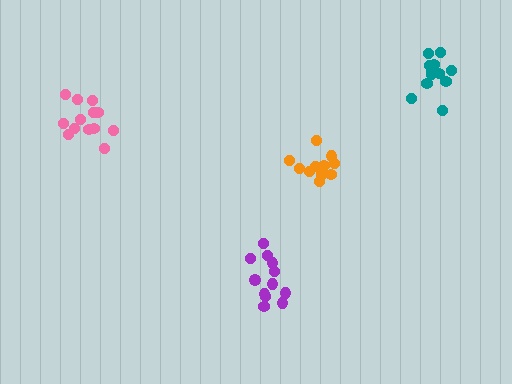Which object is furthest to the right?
The teal cluster is rightmost.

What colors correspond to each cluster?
The clusters are colored: pink, orange, teal, purple.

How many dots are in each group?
Group 1: 13 dots, Group 2: 13 dots, Group 3: 12 dots, Group 4: 12 dots (50 total).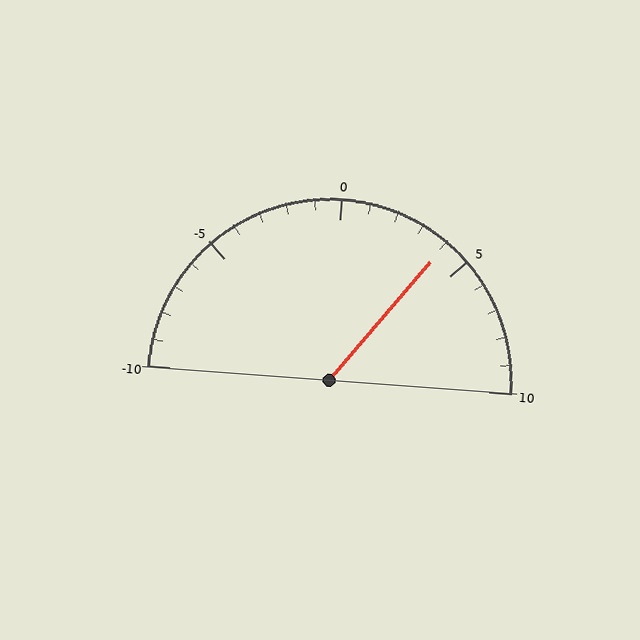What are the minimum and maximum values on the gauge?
The gauge ranges from -10 to 10.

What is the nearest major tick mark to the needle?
The nearest major tick mark is 5.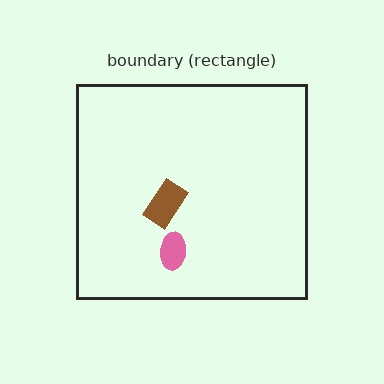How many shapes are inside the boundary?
2 inside, 0 outside.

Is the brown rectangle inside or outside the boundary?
Inside.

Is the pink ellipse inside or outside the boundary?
Inside.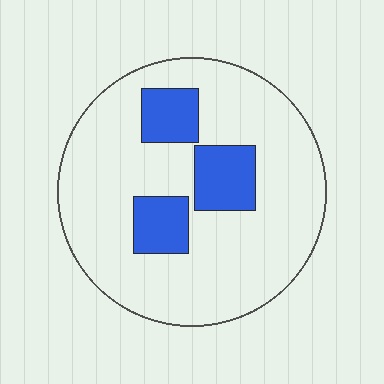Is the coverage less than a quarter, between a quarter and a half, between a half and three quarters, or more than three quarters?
Less than a quarter.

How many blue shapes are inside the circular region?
3.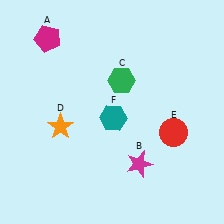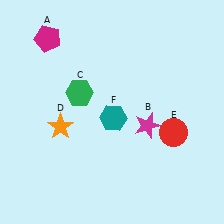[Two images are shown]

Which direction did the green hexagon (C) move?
The green hexagon (C) moved left.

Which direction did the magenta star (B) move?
The magenta star (B) moved up.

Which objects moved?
The objects that moved are: the magenta star (B), the green hexagon (C).